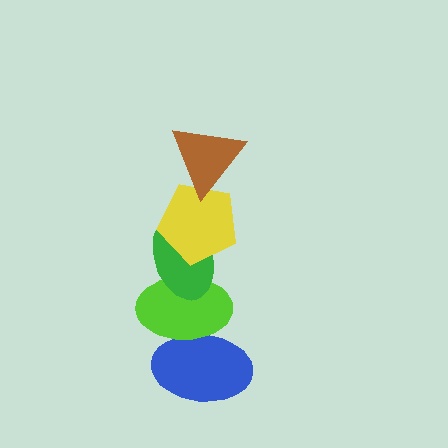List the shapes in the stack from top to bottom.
From top to bottom: the brown triangle, the yellow pentagon, the green ellipse, the lime ellipse, the blue ellipse.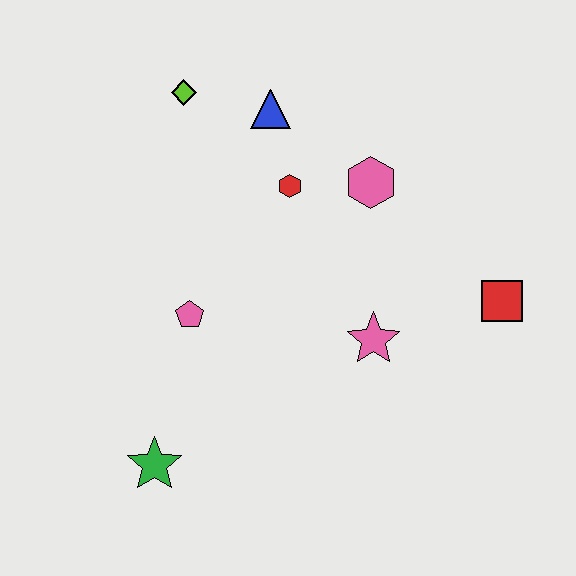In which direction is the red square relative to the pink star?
The red square is to the right of the pink star.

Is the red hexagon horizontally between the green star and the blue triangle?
No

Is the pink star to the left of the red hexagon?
No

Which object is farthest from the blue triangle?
The green star is farthest from the blue triangle.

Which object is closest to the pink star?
The red square is closest to the pink star.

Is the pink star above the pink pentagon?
No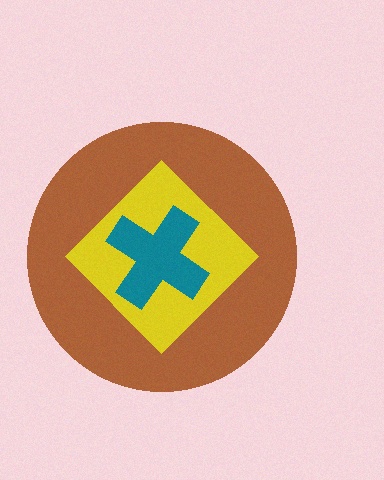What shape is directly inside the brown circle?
The yellow diamond.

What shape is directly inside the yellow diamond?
The teal cross.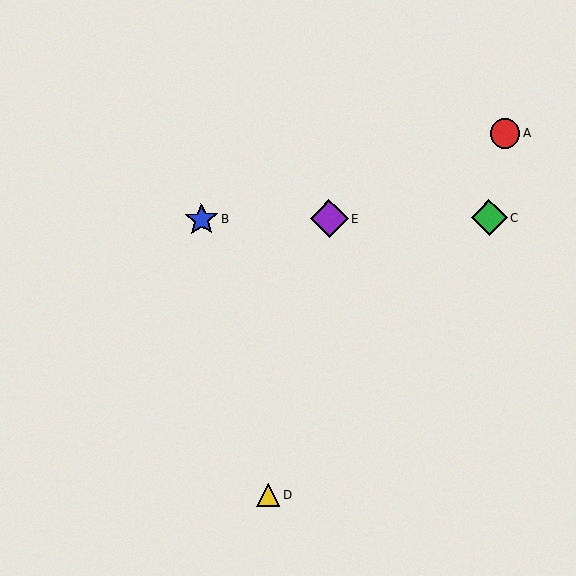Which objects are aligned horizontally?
Objects B, C, E are aligned horizontally.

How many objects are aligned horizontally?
3 objects (B, C, E) are aligned horizontally.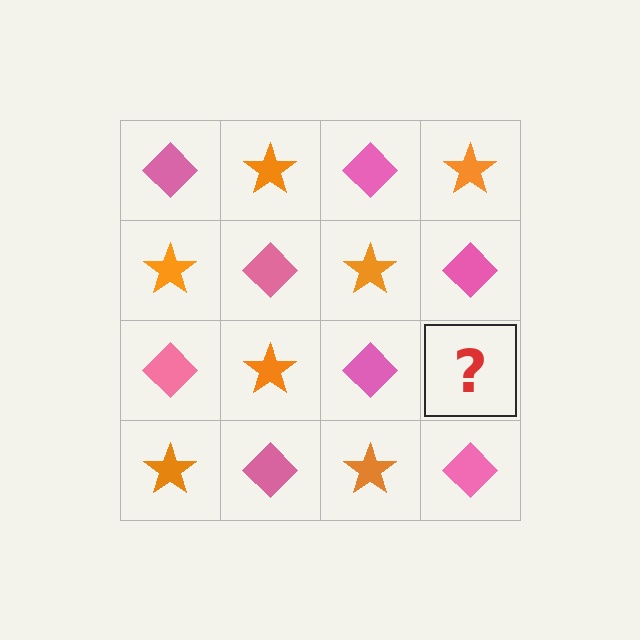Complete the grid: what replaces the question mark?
The question mark should be replaced with an orange star.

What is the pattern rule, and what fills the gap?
The rule is that it alternates pink diamond and orange star in a checkerboard pattern. The gap should be filled with an orange star.